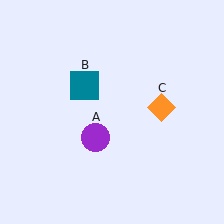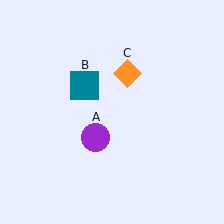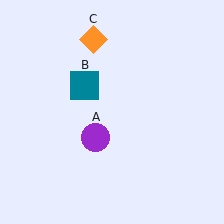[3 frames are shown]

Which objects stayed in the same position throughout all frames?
Purple circle (object A) and teal square (object B) remained stationary.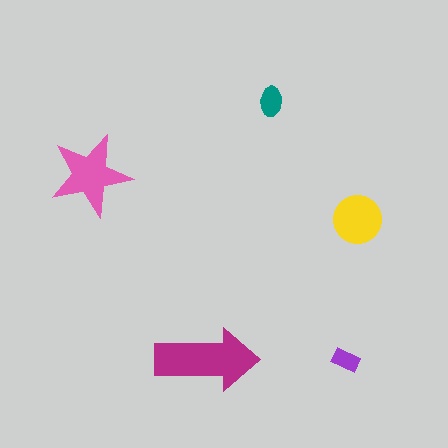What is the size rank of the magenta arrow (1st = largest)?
1st.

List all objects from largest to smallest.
The magenta arrow, the pink star, the yellow circle, the teal ellipse, the purple rectangle.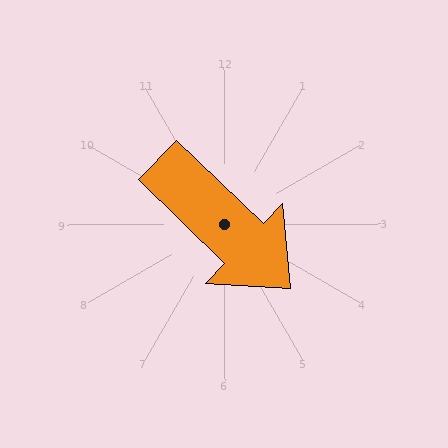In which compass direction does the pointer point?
Southeast.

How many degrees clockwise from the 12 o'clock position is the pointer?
Approximately 134 degrees.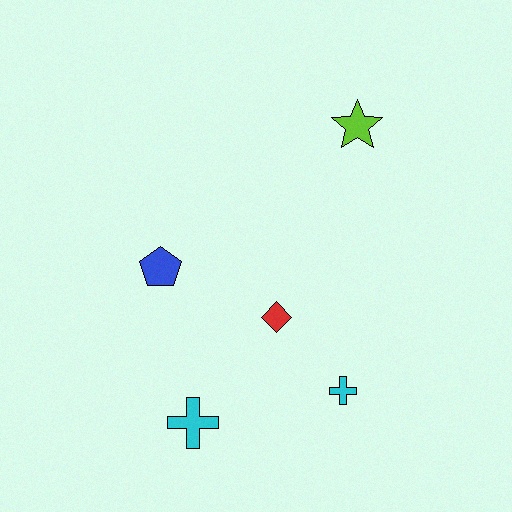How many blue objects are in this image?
There is 1 blue object.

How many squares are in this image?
There are no squares.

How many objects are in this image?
There are 5 objects.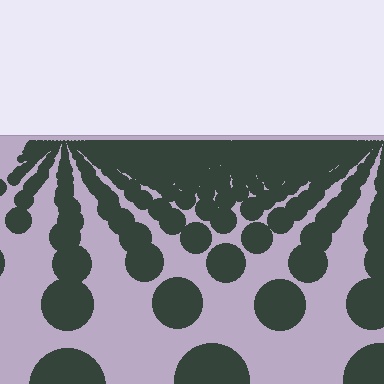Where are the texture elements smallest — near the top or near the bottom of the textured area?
Near the top.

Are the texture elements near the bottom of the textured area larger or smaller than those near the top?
Larger. Near the bottom, elements are closer to the viewer and appear at a bigger on-screen size.